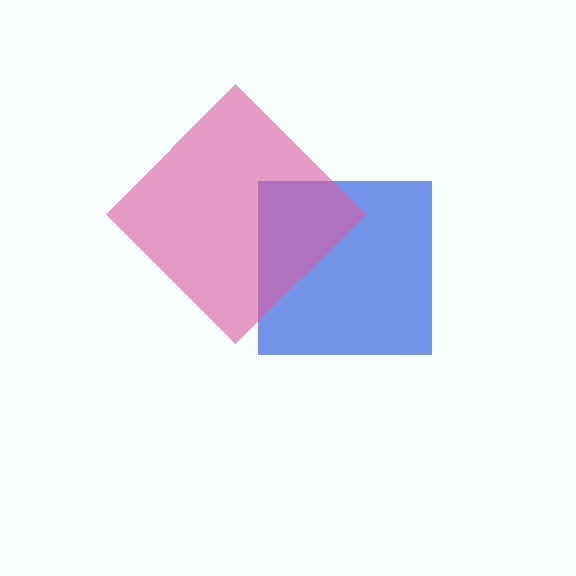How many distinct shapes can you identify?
There are 2 distinct shapes: a blue square, a pink diamond.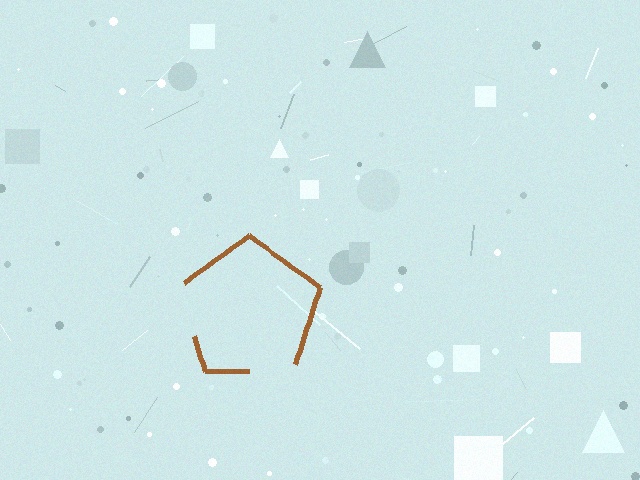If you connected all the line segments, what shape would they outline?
They would outline a pentagon.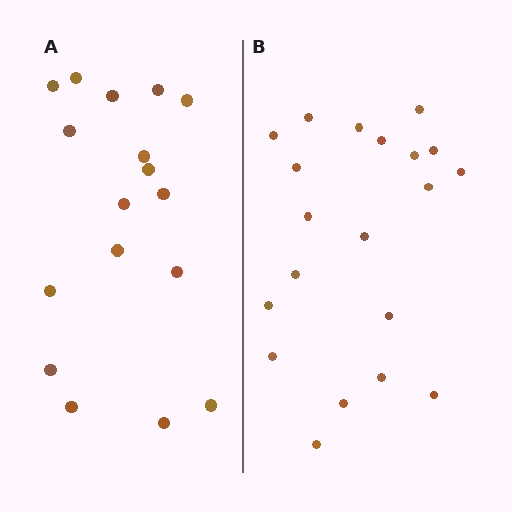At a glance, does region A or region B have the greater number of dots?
Region B (the right region) has more dots.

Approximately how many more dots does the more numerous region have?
Region B has just a few more — roughly 2 or 3 more dots than region A.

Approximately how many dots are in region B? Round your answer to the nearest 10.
About 20 dots.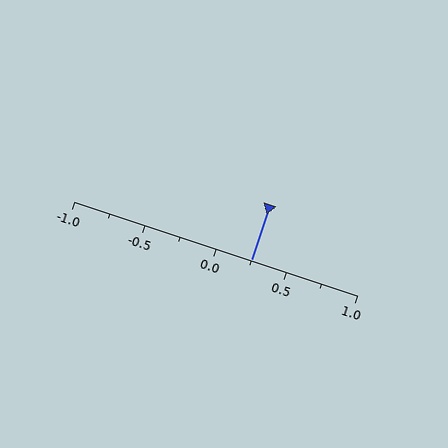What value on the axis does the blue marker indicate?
The marker indicates approximately 0.25.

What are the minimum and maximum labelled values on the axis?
The axis runs from -1.0 to 1.0.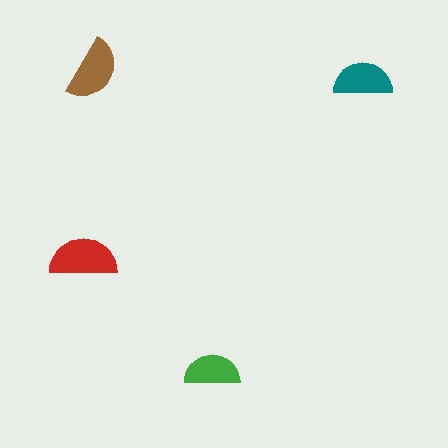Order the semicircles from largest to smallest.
the red one, the brown one, the teal one, the green one.